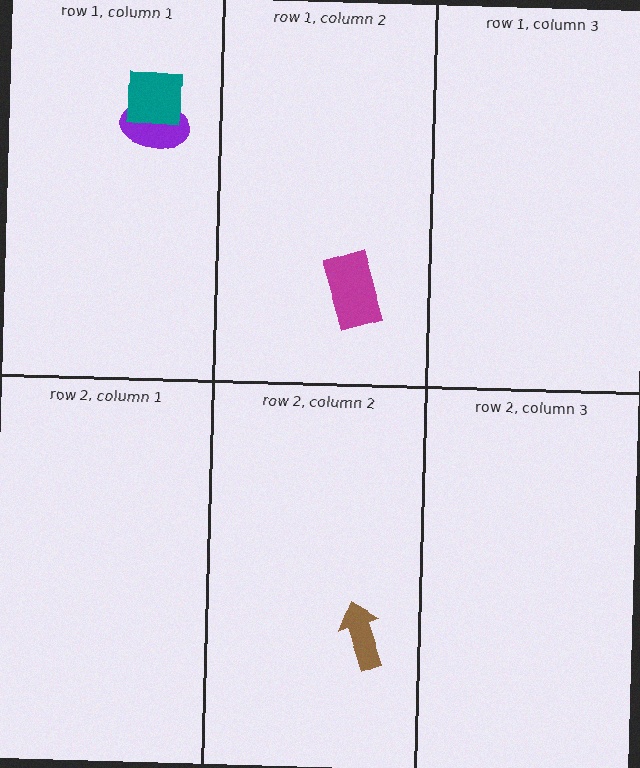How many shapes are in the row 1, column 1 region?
2.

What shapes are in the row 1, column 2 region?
The magenta rectangle.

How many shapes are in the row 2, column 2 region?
1.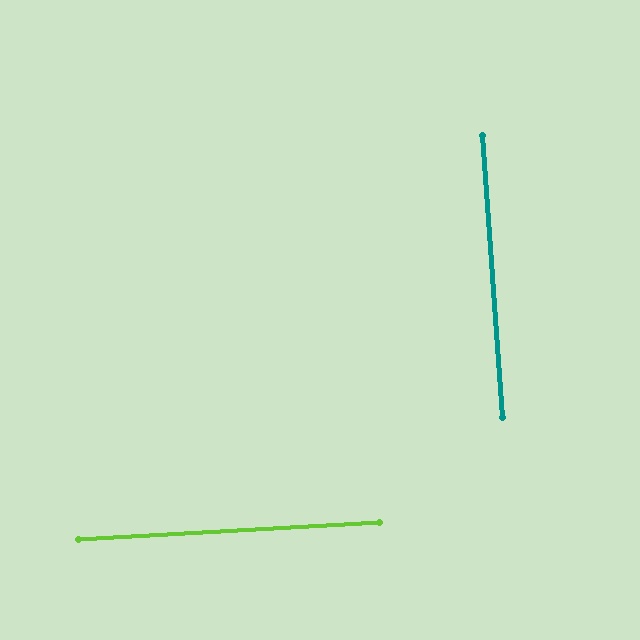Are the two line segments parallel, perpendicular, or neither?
Perpendicular — they meet at approximately 89°.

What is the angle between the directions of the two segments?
Approximately 89 degrees.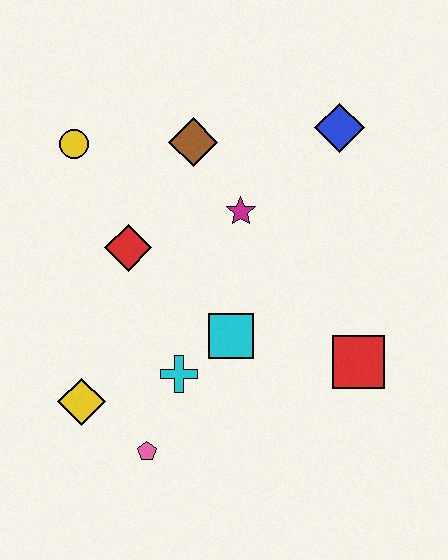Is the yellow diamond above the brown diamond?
No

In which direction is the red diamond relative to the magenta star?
The red diamond is to the left of the magenta star.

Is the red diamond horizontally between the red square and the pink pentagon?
No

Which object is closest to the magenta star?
The brown diamond is closest to the magenta star.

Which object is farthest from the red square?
The yellow circle is farthest from the red square.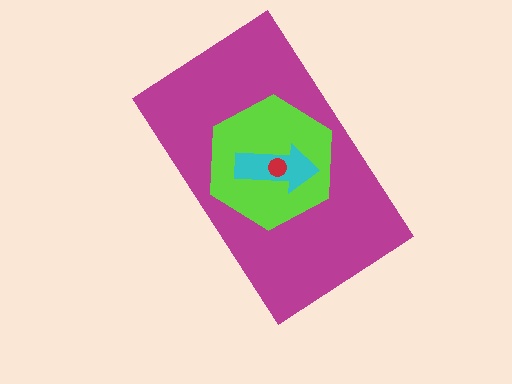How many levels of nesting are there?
4.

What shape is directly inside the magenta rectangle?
The lime hexagon.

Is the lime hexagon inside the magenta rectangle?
Yes.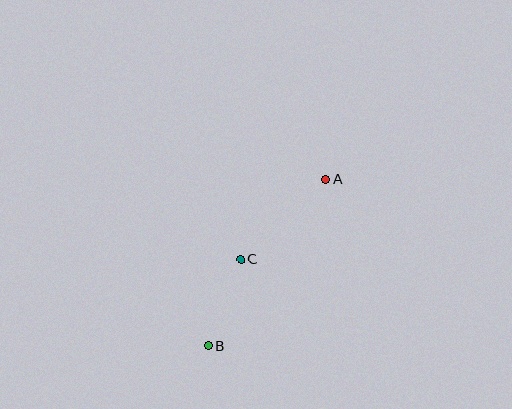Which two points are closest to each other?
Points B and C are closest to each other.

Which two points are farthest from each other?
Points A and B are farthest from each other.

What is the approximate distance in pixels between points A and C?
The distance between A and C is approximately 116 pixels.